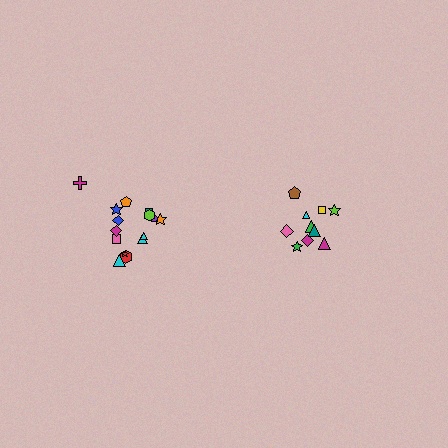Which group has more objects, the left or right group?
The left group.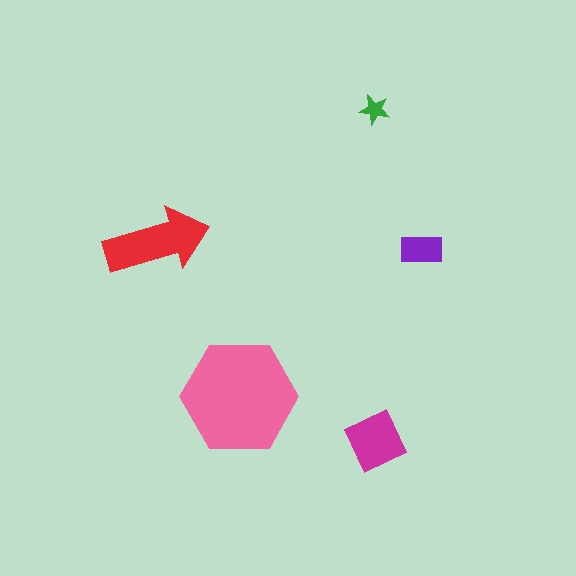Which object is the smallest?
The green star.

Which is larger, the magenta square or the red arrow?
The red arrow.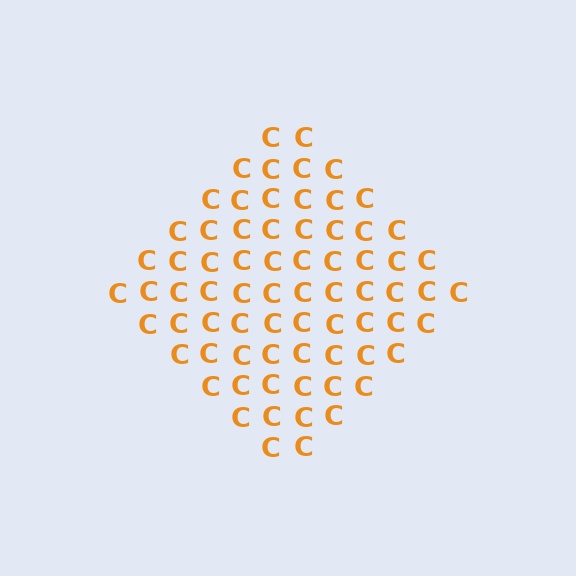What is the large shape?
The large shape is a diamond.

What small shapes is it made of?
It is made of small letter C's.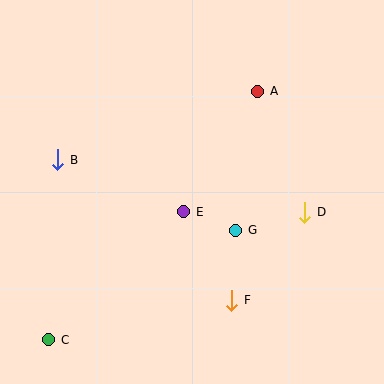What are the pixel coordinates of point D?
Point D is at (305, 212).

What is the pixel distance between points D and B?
The distance between D and B is 253 pixels.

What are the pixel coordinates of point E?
Point E is at (184, 212).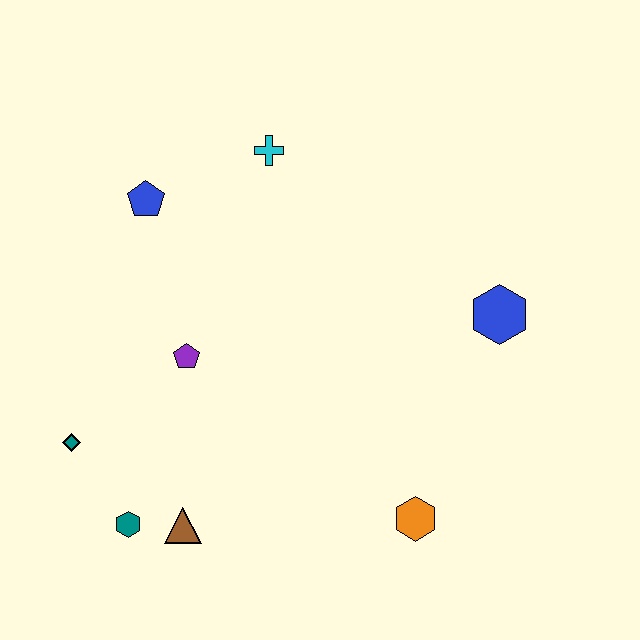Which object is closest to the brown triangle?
The teal hexagon is closest to the brown triangle.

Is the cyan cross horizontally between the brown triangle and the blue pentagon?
No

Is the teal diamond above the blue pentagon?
No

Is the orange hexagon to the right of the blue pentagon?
Yes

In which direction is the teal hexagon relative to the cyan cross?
The teal hexagon is below the cyan cross.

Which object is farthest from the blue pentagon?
The orange hexagon is farthest from the blue pentagon.